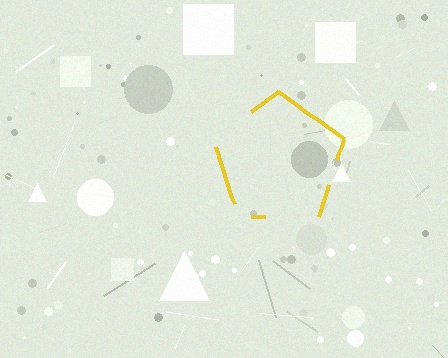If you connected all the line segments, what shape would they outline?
They would outline a pentagon.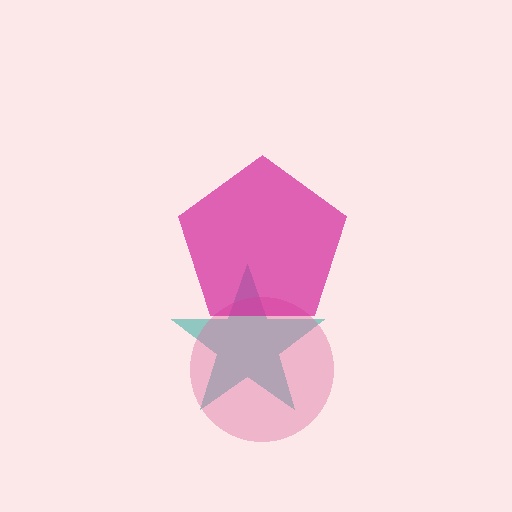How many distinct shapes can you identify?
There are 3 distinct shapes: a teal star, a pink circle, a magenta pentagon.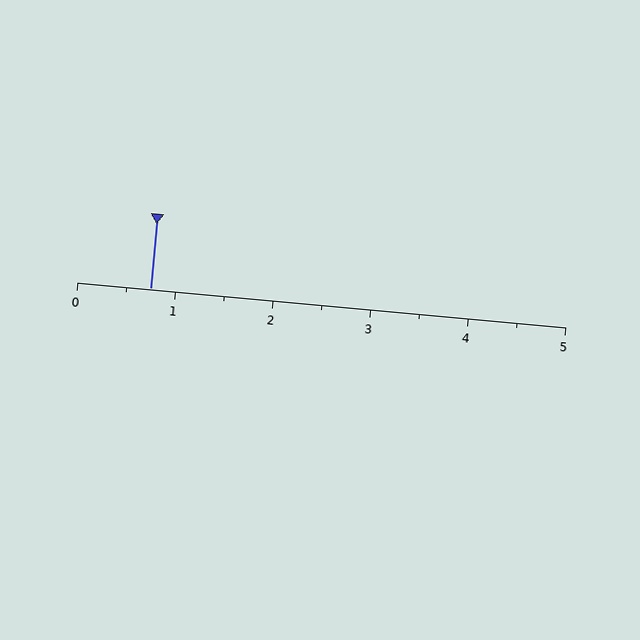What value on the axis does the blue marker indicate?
The marker indicates approximately 0.8.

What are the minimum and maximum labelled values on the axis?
The axis runs from 0 to 5.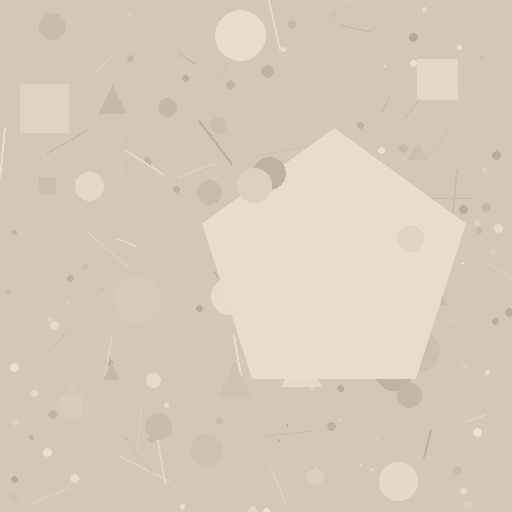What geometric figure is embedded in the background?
A pentagon is embedded in the background.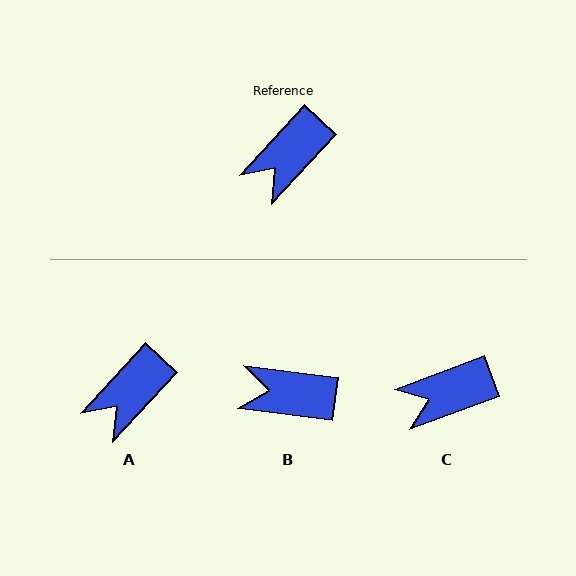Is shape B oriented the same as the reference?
No, it is off by about 55 degrees.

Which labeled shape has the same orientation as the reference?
A.